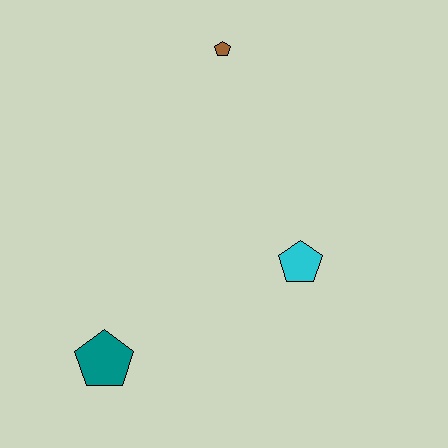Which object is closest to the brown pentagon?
The cyan pentagon is closest to the brown pentagon.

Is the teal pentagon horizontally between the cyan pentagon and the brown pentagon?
No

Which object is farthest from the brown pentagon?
The teal pentagon is farthest from the brown pentagon.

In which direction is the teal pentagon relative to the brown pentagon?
The teal pentagon is below the brown pentagon.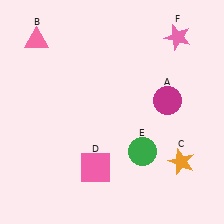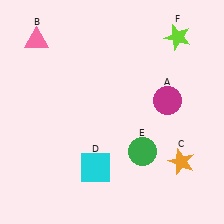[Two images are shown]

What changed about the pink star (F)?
In Image 1, F is pink. In Image 2, it changed to lime.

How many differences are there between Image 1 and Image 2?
There are 2 differences between the two images.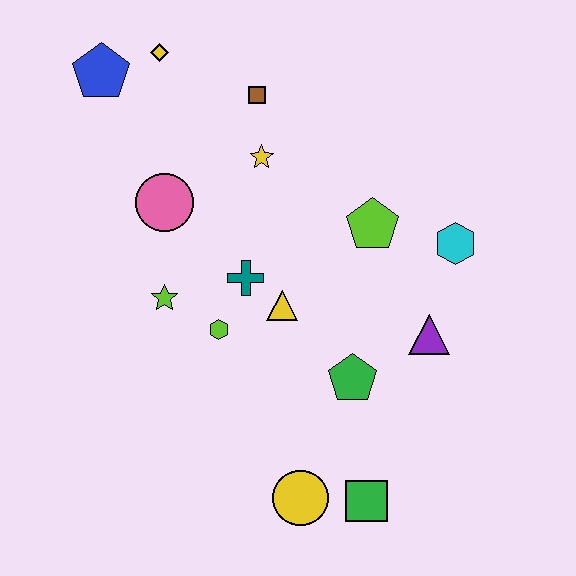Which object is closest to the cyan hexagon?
The lime pentagon is closest to the cyan hexagon.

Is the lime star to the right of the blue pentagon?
Yes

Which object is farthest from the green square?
The blue pentagon is farthest from the green square.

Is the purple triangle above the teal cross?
No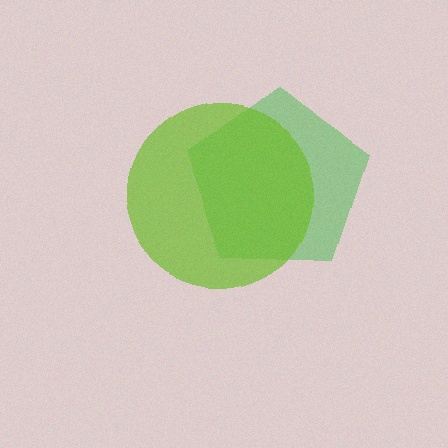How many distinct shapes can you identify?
There are 2 distinct shapes: a green pentagon, a lime circle.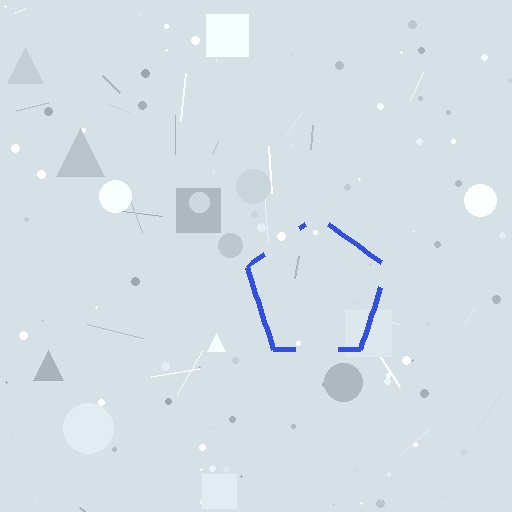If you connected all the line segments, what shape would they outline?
They would outline a pentagon.